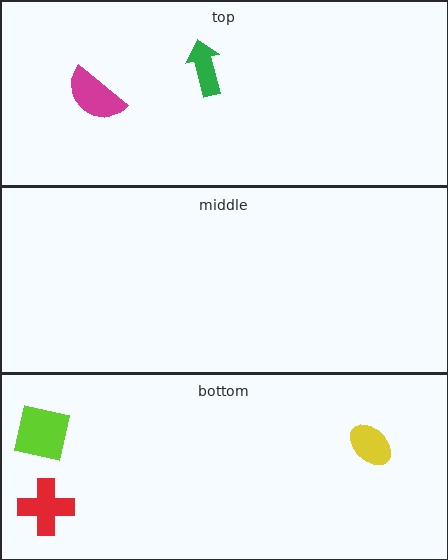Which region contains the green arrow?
The top region.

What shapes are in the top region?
The magenta semicircle, the green arrow.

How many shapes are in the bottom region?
3.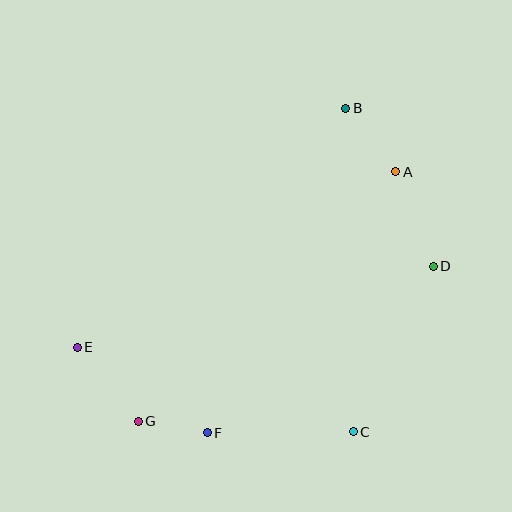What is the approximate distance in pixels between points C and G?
The distance between C and G is approximately 215 pixels.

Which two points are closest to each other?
Points F and G are closest to each other.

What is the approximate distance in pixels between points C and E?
The distance between C and E is approximately 288 pixels.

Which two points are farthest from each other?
Points B and G are farthest from each other.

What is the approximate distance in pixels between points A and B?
The distance between A and B is approximately 81 pixels.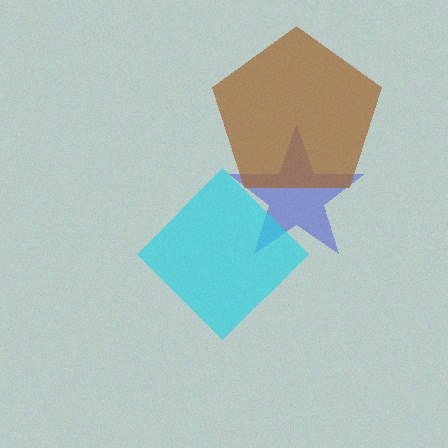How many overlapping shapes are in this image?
There are 3 overlapping shapes in the image.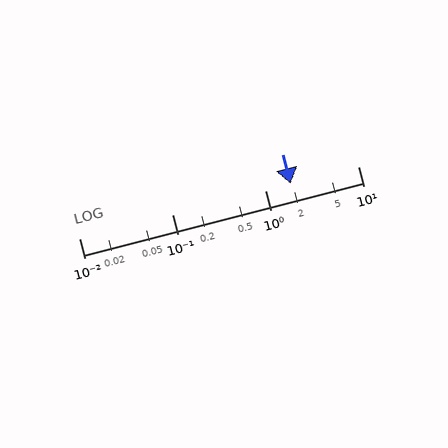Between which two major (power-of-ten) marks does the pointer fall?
The pointer is between 1 and 10.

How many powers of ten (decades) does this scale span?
The scale spans 3 decades, from 0.01 to 10.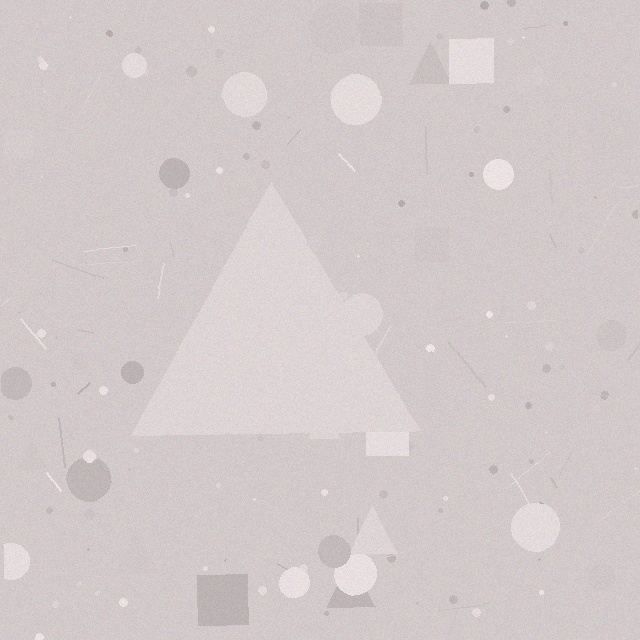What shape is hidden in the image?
A triangle is hidden in the image.